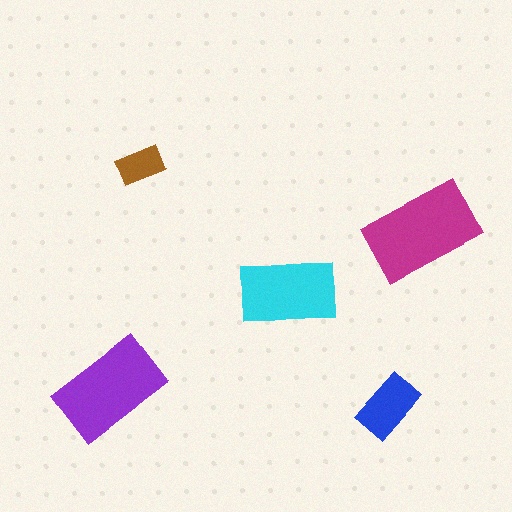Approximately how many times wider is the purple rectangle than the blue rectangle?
About 1.5 times wider.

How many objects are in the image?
There are 5 objects in the image.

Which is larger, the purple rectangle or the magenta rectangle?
The magenta one.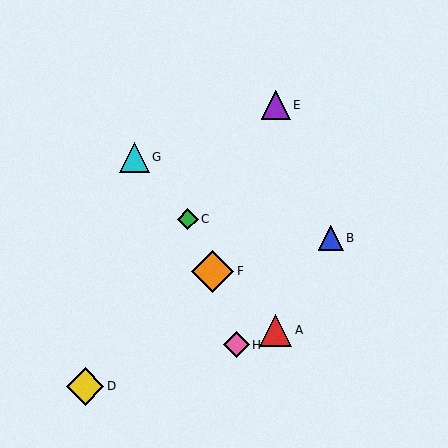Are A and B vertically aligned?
No, A is at x≈276 and B is at x≈331.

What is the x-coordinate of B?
Object B is at x≈331.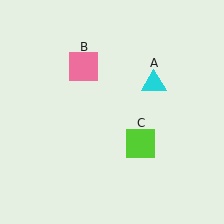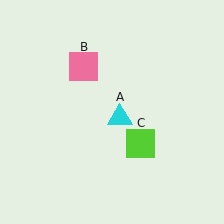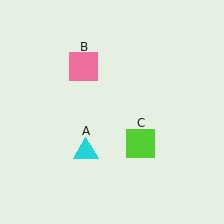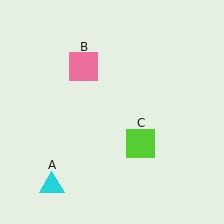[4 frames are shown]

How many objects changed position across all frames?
1 object changed position: cyan triangle (object A).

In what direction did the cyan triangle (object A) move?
The cyan triangle (object A) moved down and to the left.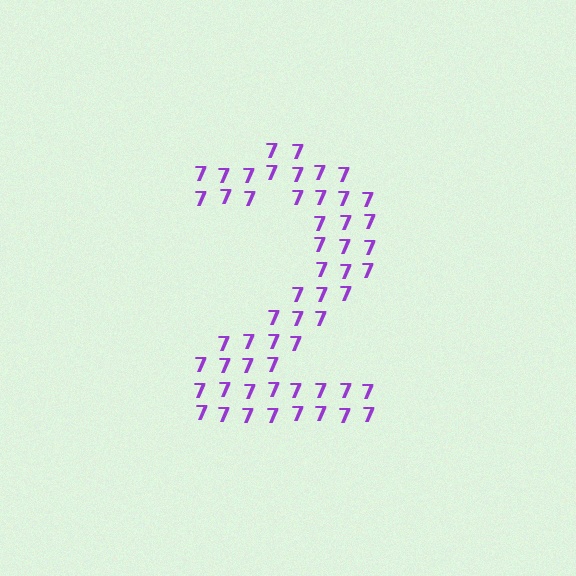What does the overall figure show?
The overall figure shows the digit 2.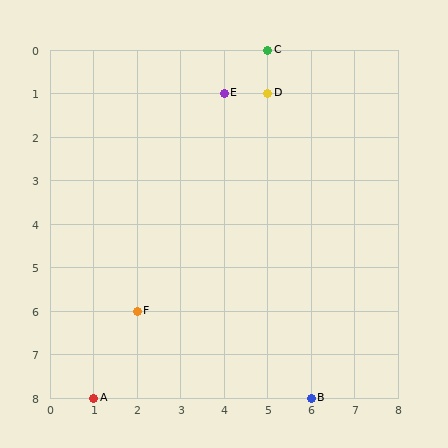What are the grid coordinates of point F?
Point F is at grid coordinates (2, 6).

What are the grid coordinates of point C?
Point C is at grid coordinates (5, 0).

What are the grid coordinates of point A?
Point A is at grid coordinates (1, 8).